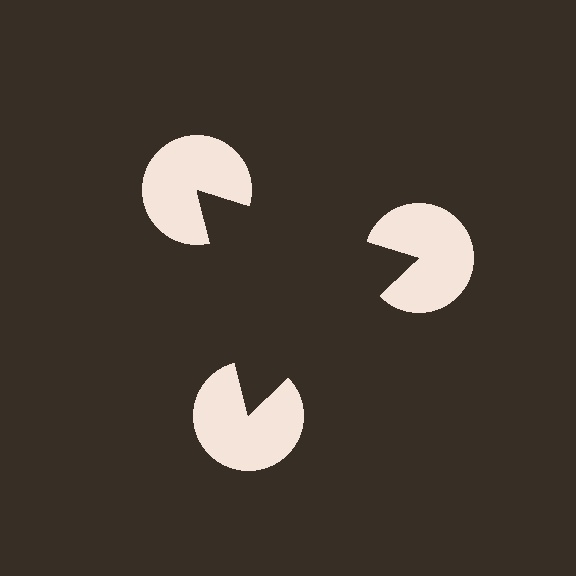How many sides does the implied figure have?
3 sides.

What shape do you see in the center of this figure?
An illusory triangle — its edges are inferred from the aligned wedge cuts in the pac-man discs, not physically drawn.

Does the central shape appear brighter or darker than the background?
It typically appears slightly darker than the background, even though no actual brightness change is drawn.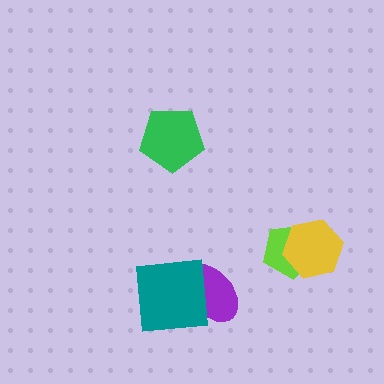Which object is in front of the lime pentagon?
The yellow hexagon is in front of the lime pentagon.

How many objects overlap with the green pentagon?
0 objects overlap with the green pentagon.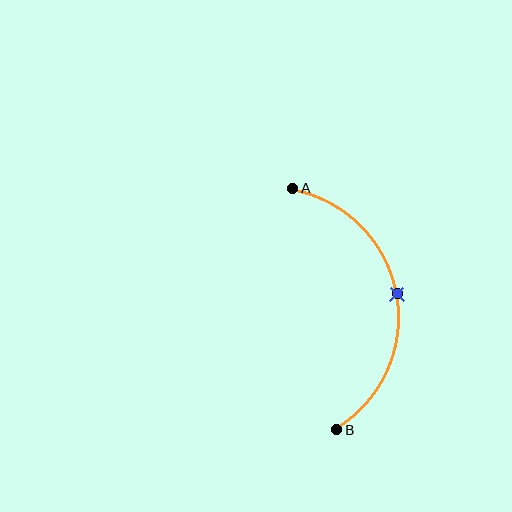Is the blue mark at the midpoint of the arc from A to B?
Yes. The blue mark lies on the arc at equal arc-length from both A and B — it is the arc midpoint.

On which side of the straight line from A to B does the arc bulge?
The arc bulges to the right of the straight line connecting A and B.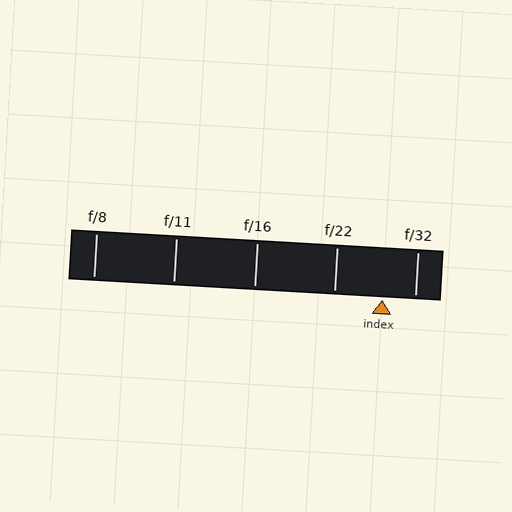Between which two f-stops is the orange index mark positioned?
The index mark is between f/22 and f/32.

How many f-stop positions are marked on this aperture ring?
There are 5 f-stop positions marked.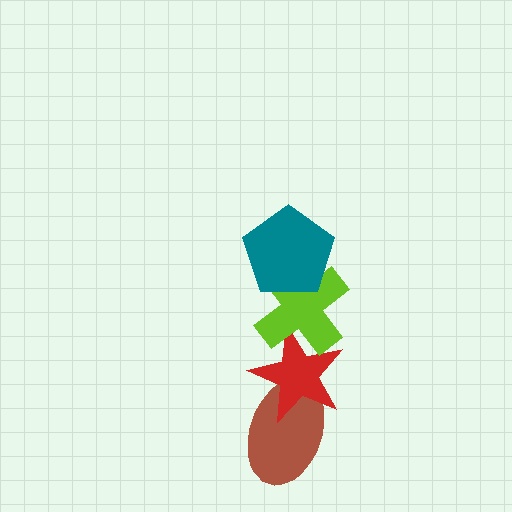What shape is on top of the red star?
The lime cross is on top of the red star.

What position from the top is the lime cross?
The lime cross is 2nd from the top.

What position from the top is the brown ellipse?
The brown ellipse is 4th from the top.